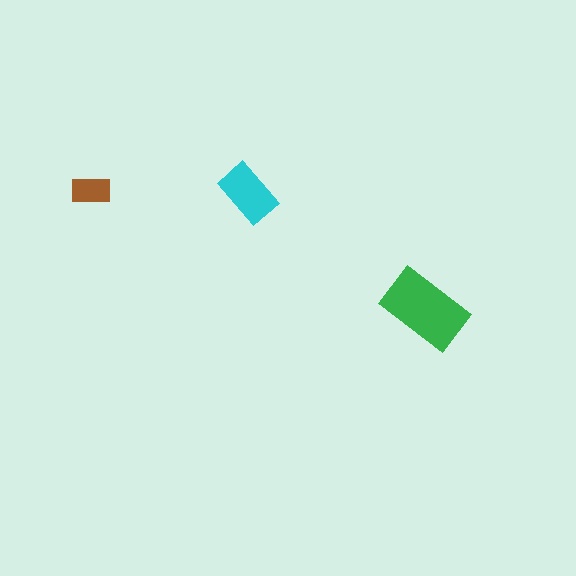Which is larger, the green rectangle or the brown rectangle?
The green one.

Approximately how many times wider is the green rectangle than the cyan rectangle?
About 1.5 times wider.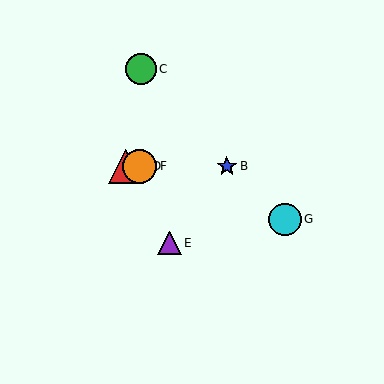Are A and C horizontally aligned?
No, A is at y≈166 and C is at y≈69.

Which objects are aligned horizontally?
Objects A, B, D, F are aligned horizontally.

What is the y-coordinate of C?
Object C is at y≈69.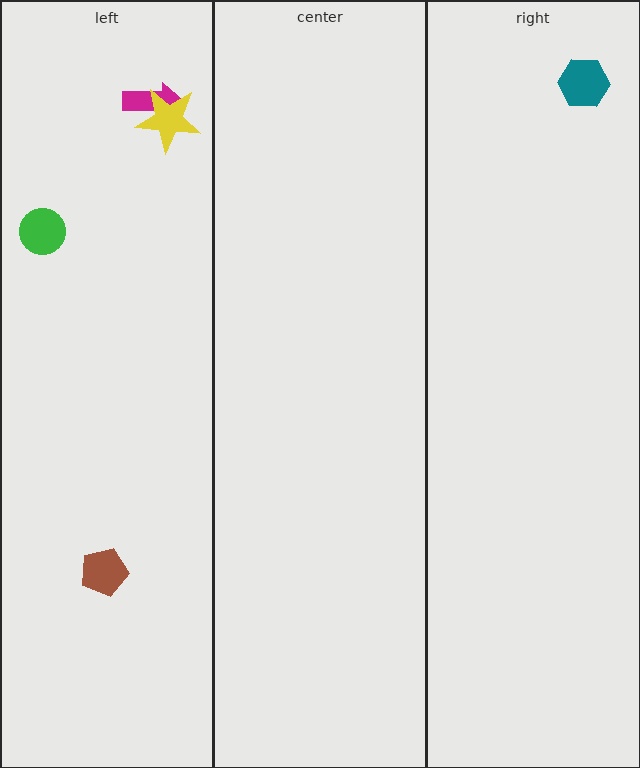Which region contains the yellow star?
The left region.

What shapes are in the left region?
The magenta arrow, the yellow star, the green circle, the brown pentagon.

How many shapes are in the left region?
4.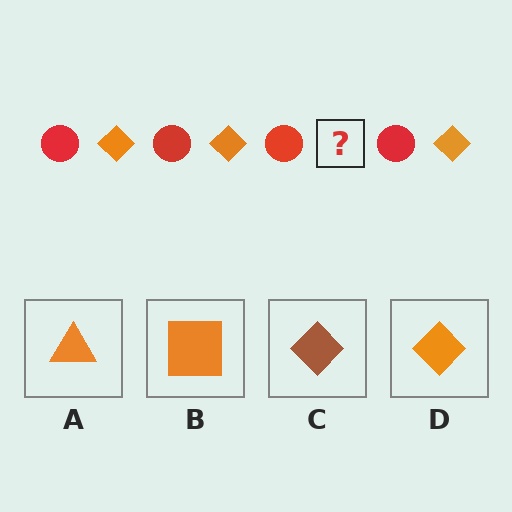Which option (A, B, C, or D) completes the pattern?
D.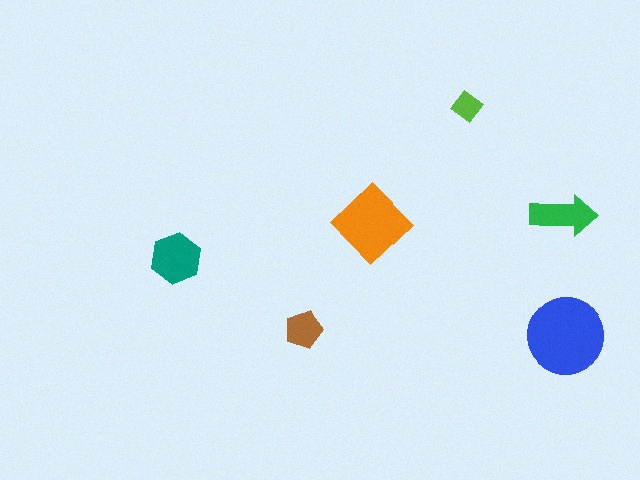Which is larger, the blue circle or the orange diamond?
The blue circle.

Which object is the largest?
The blue circle.